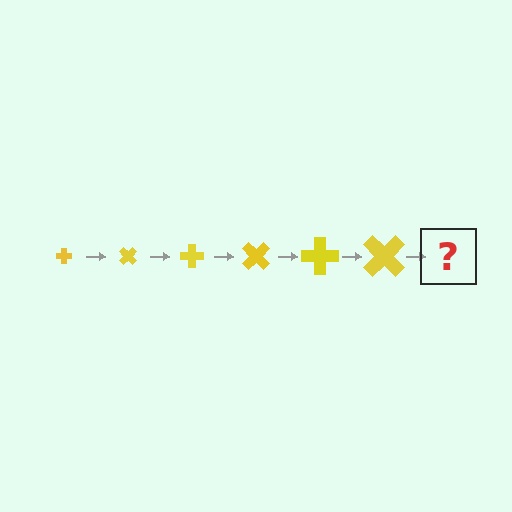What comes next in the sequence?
The next element should be a cross, larger than the previous one and rotated 270 degrees from the start.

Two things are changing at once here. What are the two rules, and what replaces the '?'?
The two rules are that the cross grows larger each step and it rotates 45 degrees each step. The '?' should be a cross, larger than the previous one and rotated 270 degrees from the start.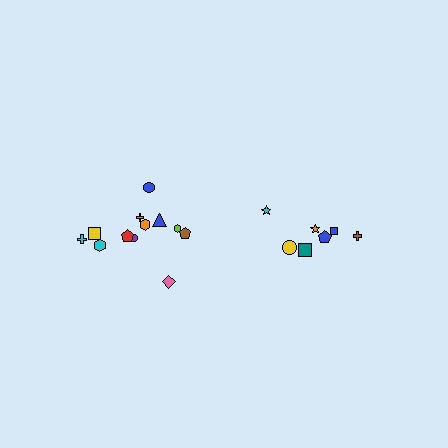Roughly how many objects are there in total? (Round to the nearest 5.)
Roughly 20 objects in total.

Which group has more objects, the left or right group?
The left group.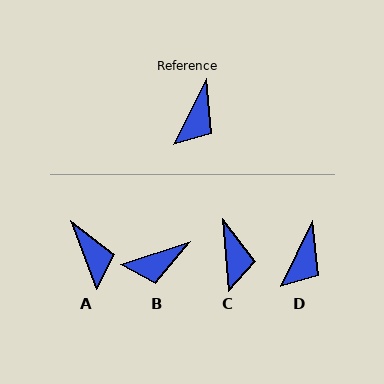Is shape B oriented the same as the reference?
No, it is off by about 45 degrees.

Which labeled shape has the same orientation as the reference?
D.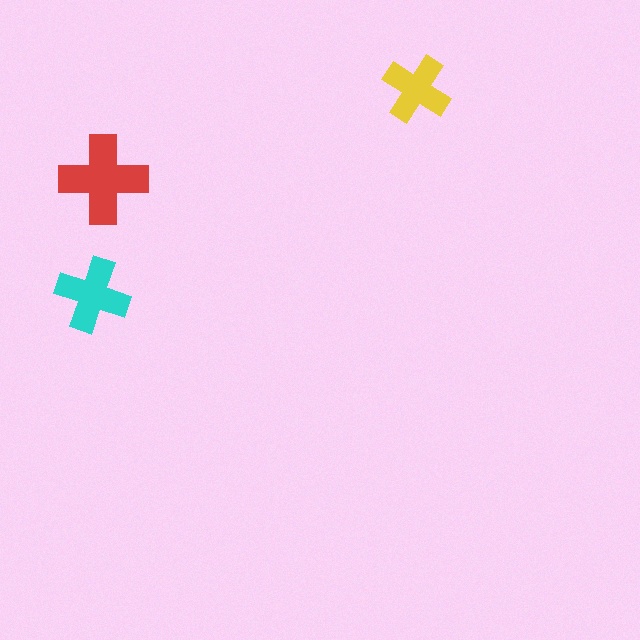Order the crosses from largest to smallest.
the red one, the cyan one, the yellow one.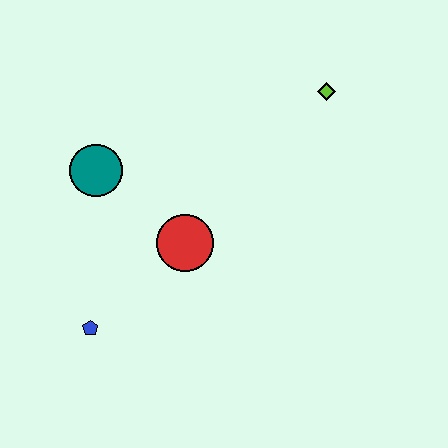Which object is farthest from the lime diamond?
The blue pentagon is farthest from the lime diamond.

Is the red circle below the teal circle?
Yes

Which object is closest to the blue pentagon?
The red circle is closest to the blue pentagon.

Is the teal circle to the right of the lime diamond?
No